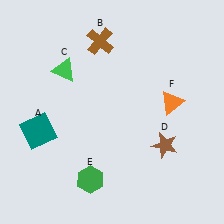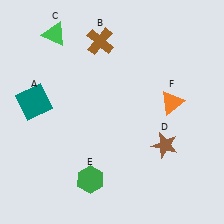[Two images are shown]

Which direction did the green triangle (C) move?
The green triangle (C) moved up.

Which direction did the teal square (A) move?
The teal square (A) moved up.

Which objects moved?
The objects that moved are: the teal square (A), the green triangle (C).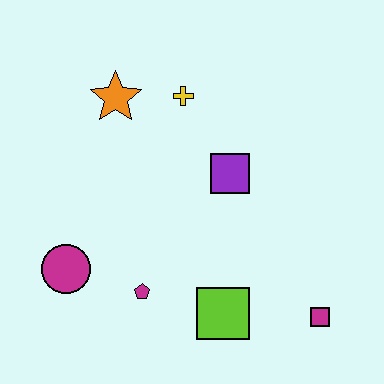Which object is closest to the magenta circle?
The magenta pentagon is closest to the magenta circle.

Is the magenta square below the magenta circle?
Yes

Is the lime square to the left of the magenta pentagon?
No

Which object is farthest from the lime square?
The orange star is farthest from the lime square.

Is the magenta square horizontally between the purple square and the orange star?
No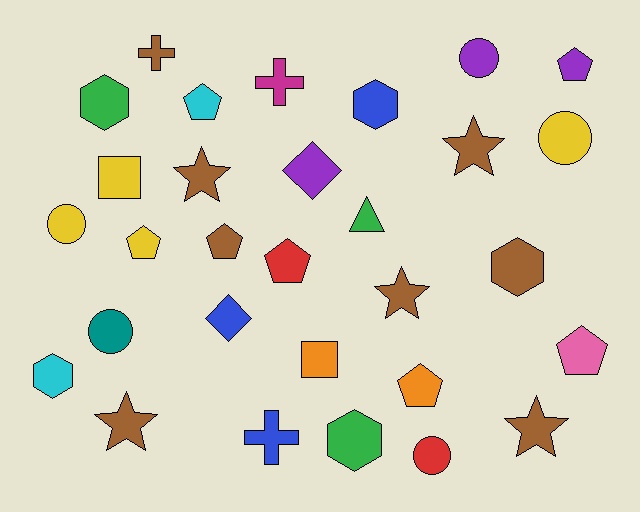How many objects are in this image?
There are 30 objects.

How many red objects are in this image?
There are 2 red objects.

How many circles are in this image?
There are 5 circles.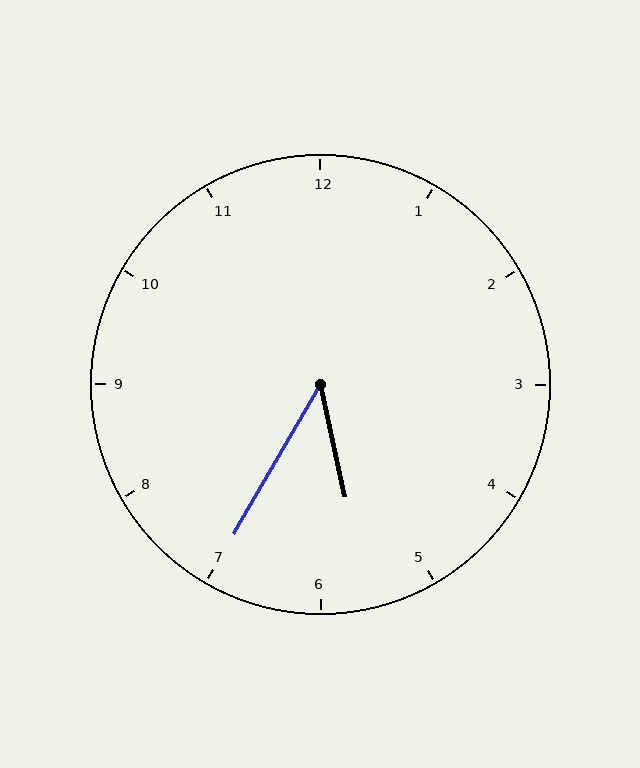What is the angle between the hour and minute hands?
Approximately 42 degrees.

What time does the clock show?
5:35.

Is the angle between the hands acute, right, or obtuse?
It is acute.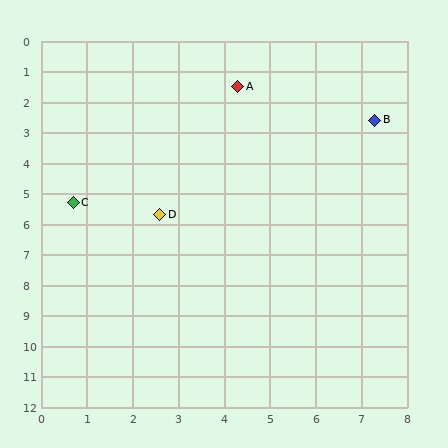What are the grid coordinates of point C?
Point C is at approximately (0.7, 5.3).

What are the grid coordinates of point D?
Point D is at approximately (2.6, 5.7).